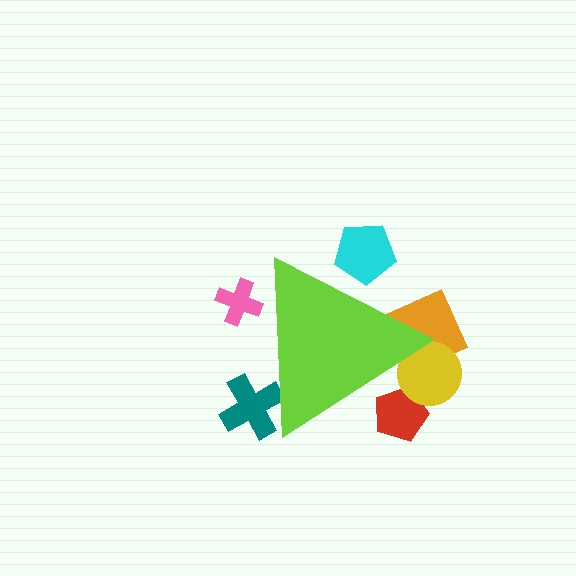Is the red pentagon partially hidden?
Yes, the red pentagon is partially hidden behind the lime triangle.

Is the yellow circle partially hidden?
Yes, the yellow circle is partially hidden behind the lime triangle.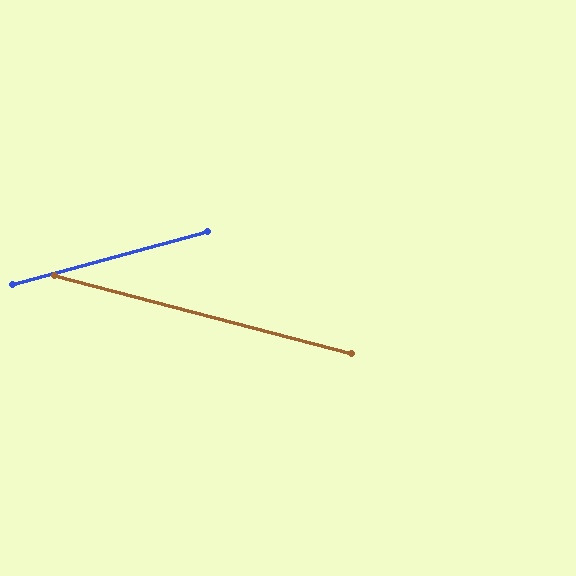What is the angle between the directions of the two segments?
Approximately 30 degrees.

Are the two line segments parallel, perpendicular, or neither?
Neither parallel nor perpendicular — they differ by about 30°.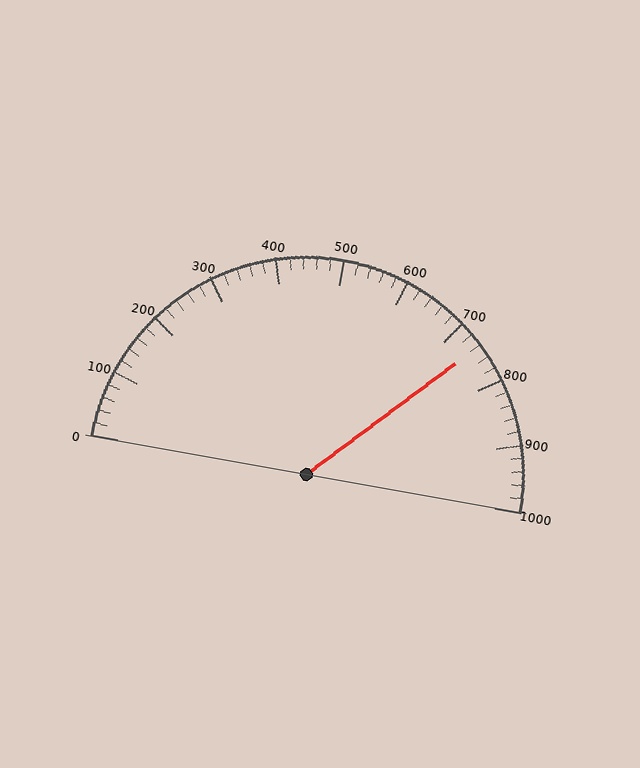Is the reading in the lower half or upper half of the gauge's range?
The reading is in the upper half of the range (0 to 1000).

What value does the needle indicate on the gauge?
The needle indicates approximately 740.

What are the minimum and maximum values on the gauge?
The gauge ranges from 0 to 1000.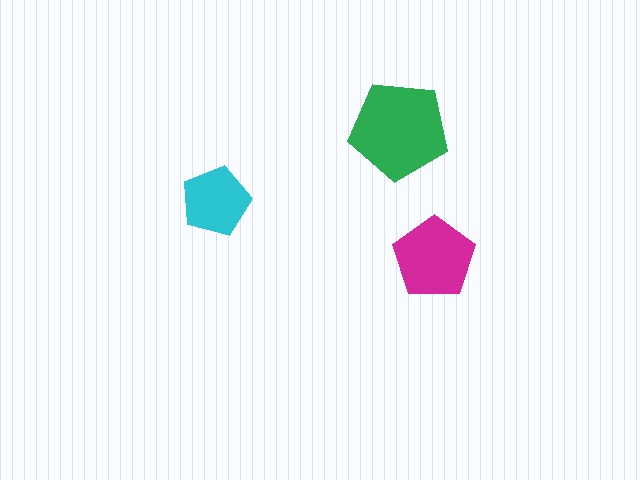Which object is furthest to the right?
The magenta pentagon is rightmost.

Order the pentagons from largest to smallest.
the green one, the magenta one, the cyan one.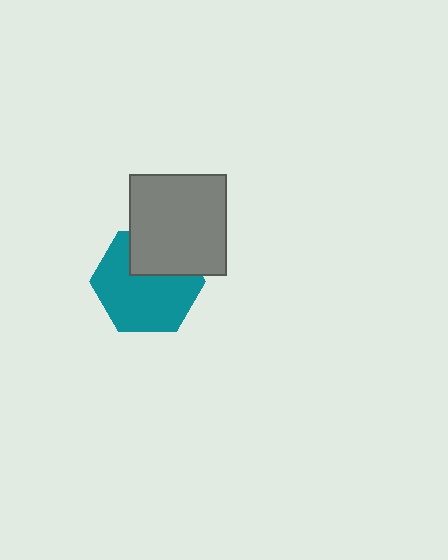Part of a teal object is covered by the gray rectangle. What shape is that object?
It is a hexagon.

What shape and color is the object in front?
The object in front is a gray rectangle.